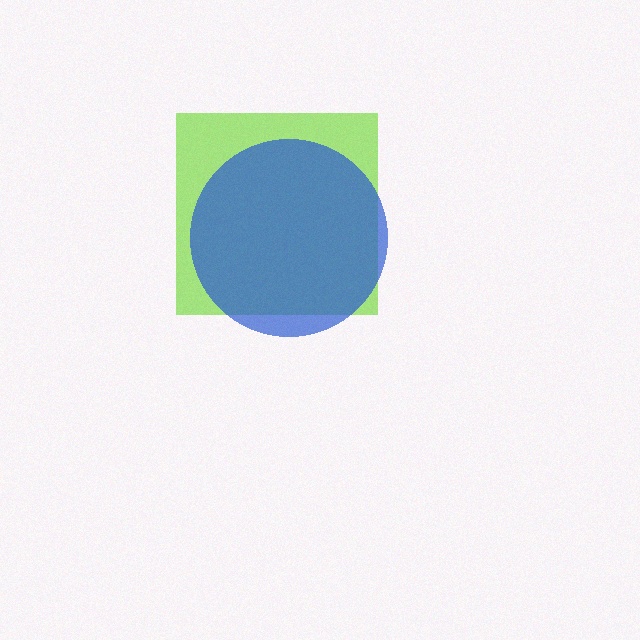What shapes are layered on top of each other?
The layered shapes are: a lime square, a blue circle.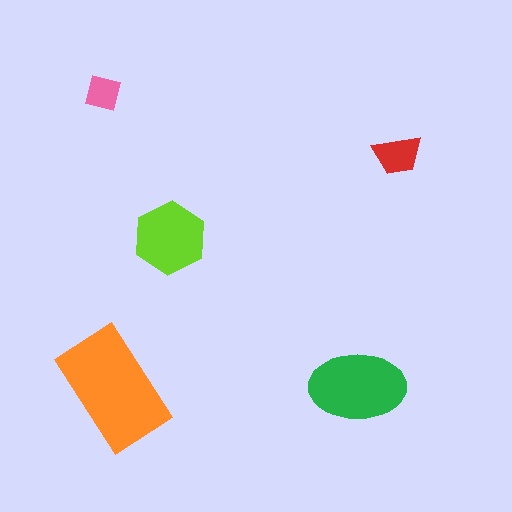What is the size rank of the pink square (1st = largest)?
5th.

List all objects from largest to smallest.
The orange rectangle, the green ellipse, the lime hexagon, the red trapezoid, the pink square.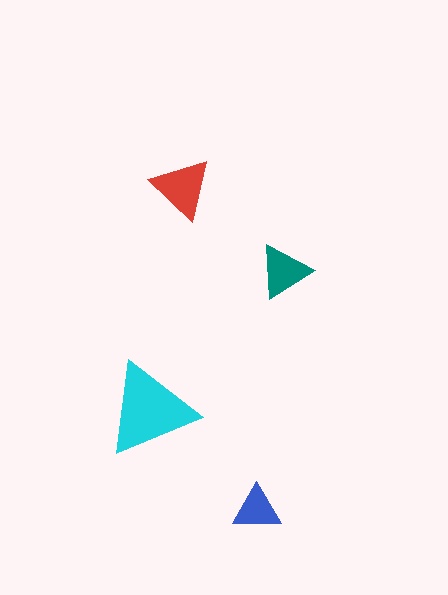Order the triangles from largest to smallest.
the cyan one, the red one, the teal one, the blue one.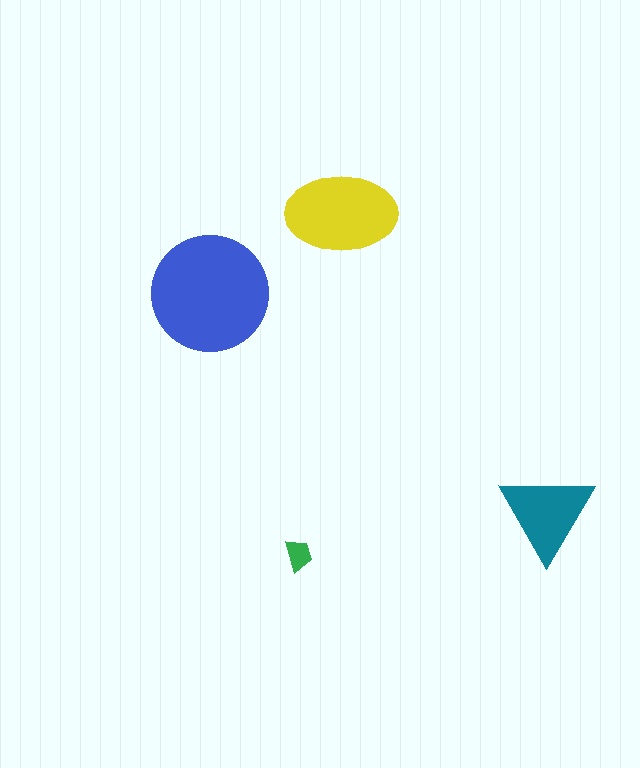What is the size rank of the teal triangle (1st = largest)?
3rd.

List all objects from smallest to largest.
The green trapezoid, the teal triangle, the yellow ellipse, the blue circle.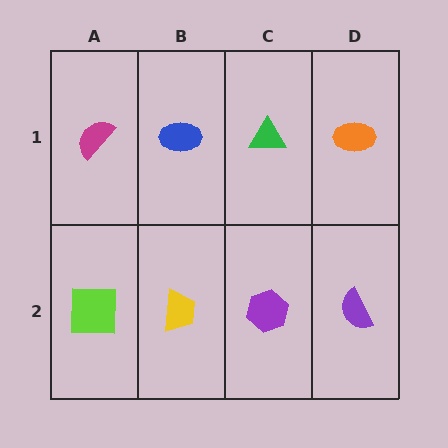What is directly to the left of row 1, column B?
A magenta semicircle.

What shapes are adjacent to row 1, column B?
A yellow trapezoid (row 2, column B), a magenta semicircle (row 1, column A), a green triangle (row 1, column C).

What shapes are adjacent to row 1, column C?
A purple hexagon (row 2, column C), a blue ellipse (row 1, column B), an orange ellipse (row 1, column D).